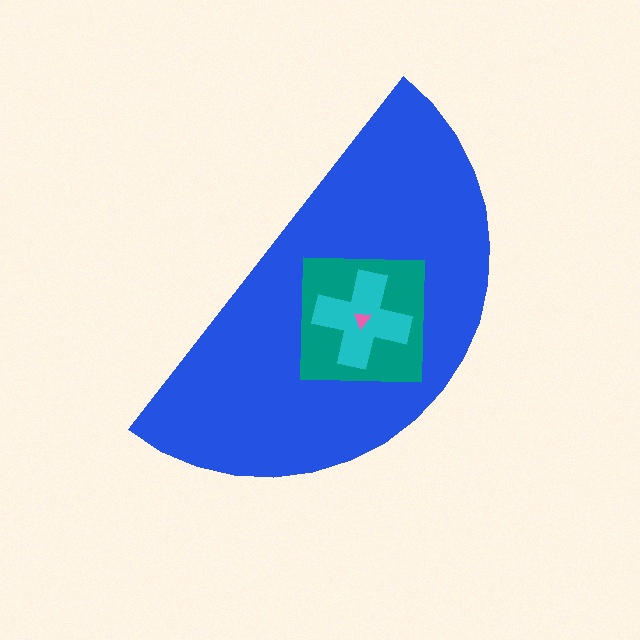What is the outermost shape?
The blue semicircle.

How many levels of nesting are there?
4.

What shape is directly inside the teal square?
The cyan cross.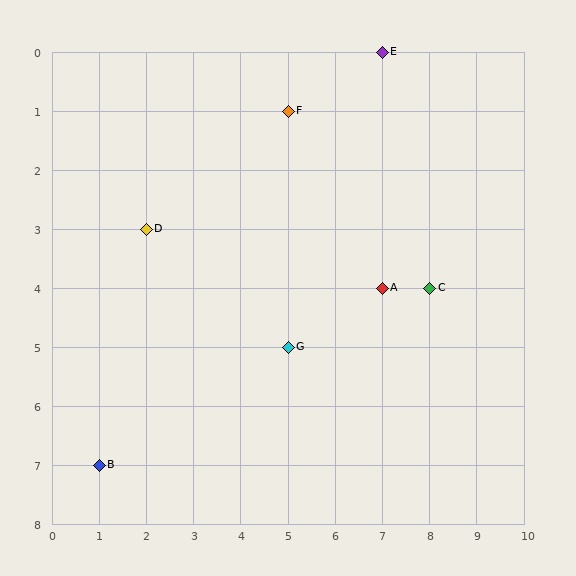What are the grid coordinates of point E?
Point E is at grid coordinates (7, 0).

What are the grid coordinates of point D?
Point D is at grid coordinates (2, 3).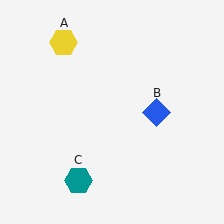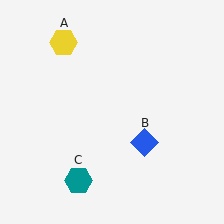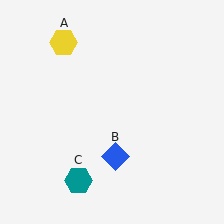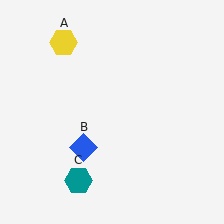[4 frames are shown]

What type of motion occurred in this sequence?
The blue diamond (object B) rotated clockwise around the center of the scene.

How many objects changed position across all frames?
1 object changed position: blue diamond (object B).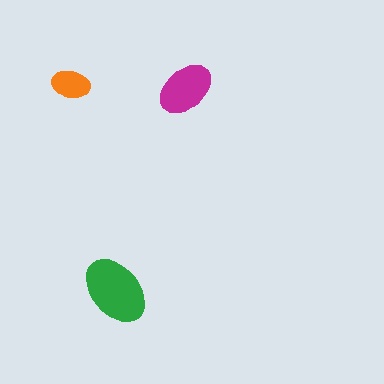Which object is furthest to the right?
The magenta ellipse is rightmost.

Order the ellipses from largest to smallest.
the green one, the magenta one, the orange one.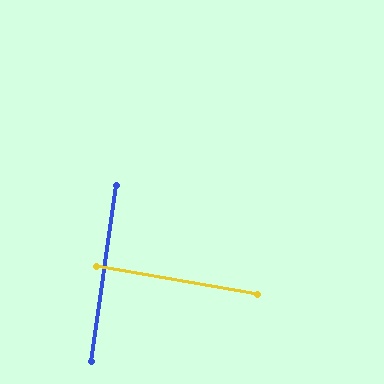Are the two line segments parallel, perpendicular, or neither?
Perpendicular — they meet at approximately 88°.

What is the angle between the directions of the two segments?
Approximately 88 degrees.